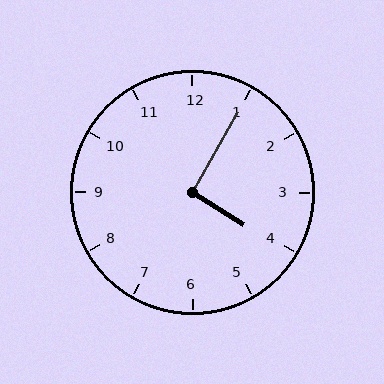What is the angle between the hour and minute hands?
Approximately 92 degrees.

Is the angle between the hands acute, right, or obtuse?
It is right.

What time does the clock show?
4:05.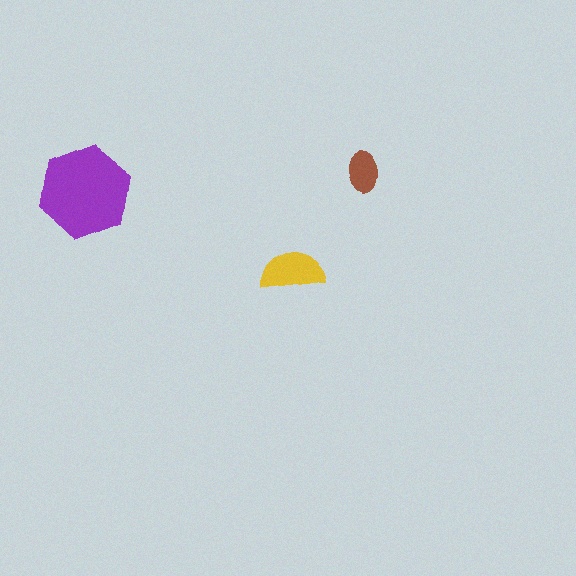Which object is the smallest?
The brown ellipse.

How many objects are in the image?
There are 3 objects in the image.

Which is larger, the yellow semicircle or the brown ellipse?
The yellow semicircle.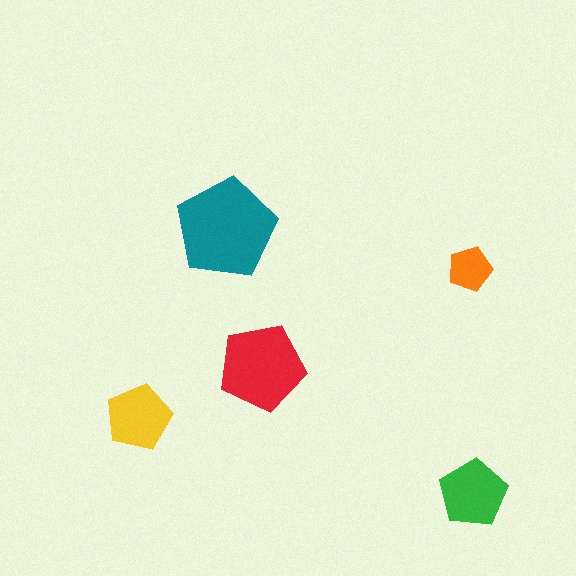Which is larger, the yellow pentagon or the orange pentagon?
The yellow one.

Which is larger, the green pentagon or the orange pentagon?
The green one.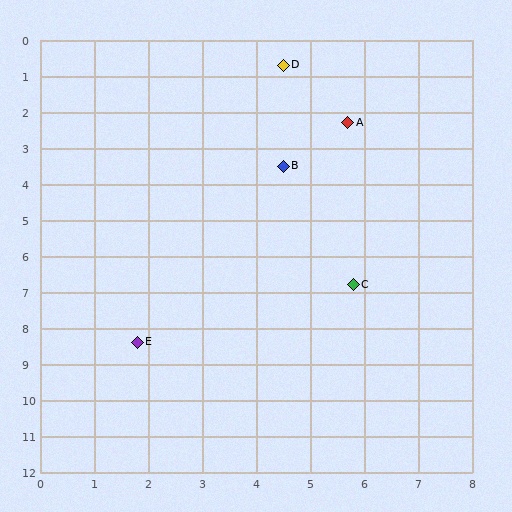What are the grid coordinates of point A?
Point A is at approximately (5.7, 2.3).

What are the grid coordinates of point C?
Point C is at approximately (5.8, 6.8).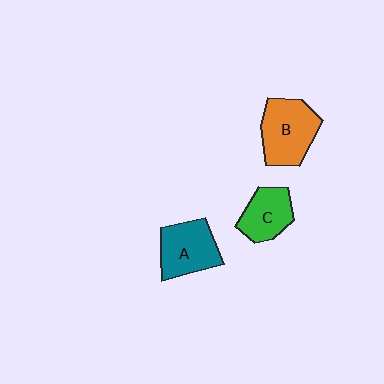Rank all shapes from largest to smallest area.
From largest to smallest: B (orange), A (teal), C (green).